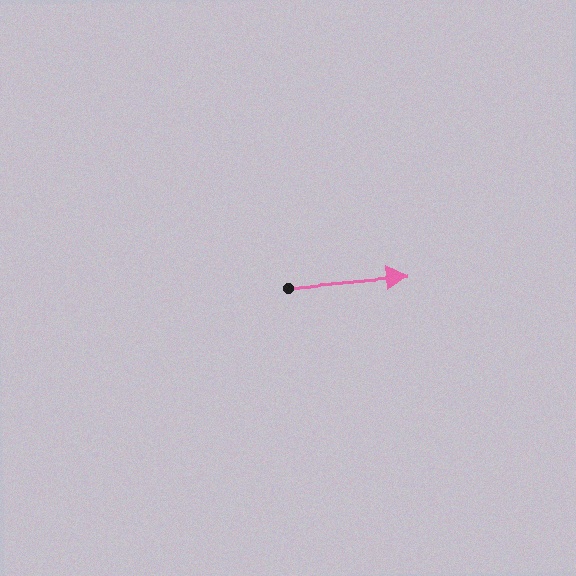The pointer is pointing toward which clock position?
Roughly 3 o'clock.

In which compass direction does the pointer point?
East.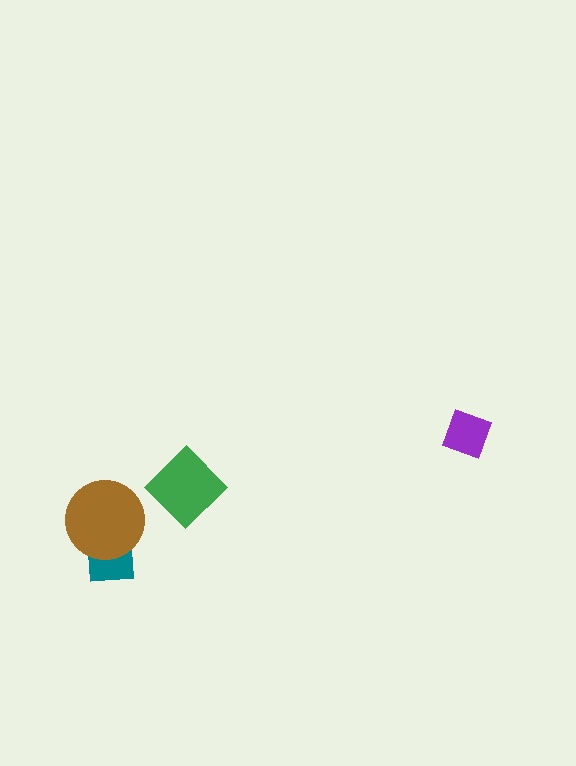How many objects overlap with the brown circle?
1 object overlaps with the brown circle.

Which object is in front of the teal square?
The brown circle is in front of the teal square.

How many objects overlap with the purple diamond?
0 objects overlap with the purple diamond.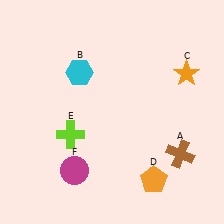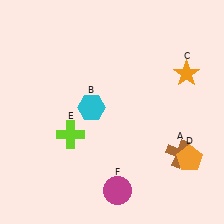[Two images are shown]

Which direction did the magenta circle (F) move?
The magenta circle (F) moved right.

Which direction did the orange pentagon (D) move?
The orange pentagon (D) moved right.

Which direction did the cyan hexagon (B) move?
The cyan hexagon (B) moved down.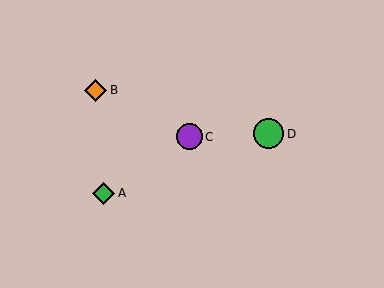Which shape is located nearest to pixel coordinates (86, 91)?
The orange diamond (labeled B) at (95, 90) is nearest to that location.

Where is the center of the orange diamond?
The center of the orange diamond is at (95, 90).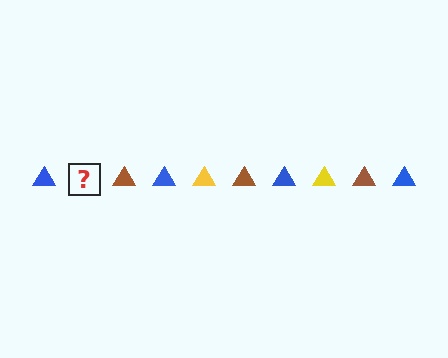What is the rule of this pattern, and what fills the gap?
The rule is that the pattern cycles through blue, yellow, brown triangles. The gap should be filled with a yellow triangle.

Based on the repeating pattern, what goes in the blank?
The blank should be a yellow triangle.